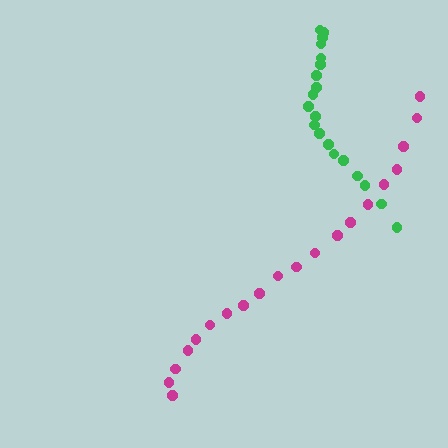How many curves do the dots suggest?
There are 2 distinct paths.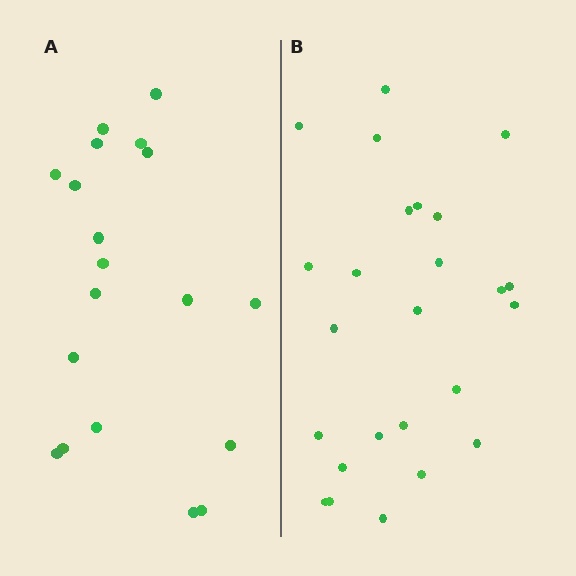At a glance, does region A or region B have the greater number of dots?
Region B (the right region) has more dots.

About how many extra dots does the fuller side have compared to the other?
Region B has about 6 more dots than region A.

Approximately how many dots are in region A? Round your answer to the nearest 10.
About 20 dots. (The exact count is 19, which rounds to 20.)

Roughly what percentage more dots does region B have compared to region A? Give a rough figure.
About 30% more.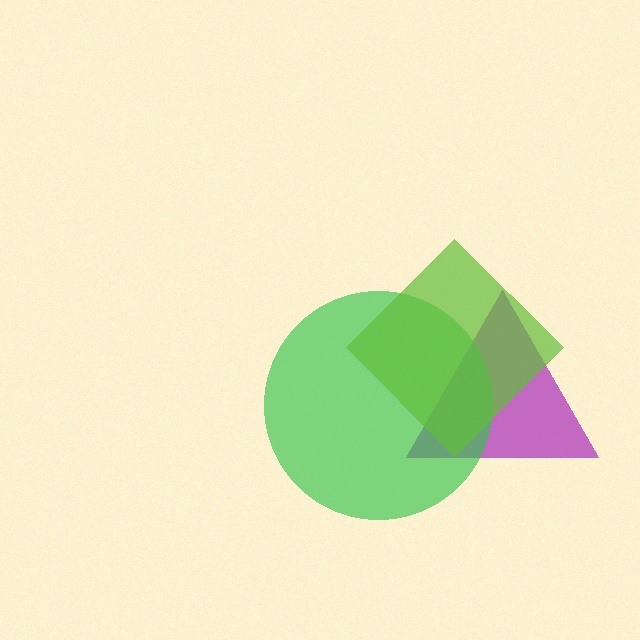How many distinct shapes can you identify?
There are 3 distinct shapes: a purple triangle, a green circle, a lime diamond.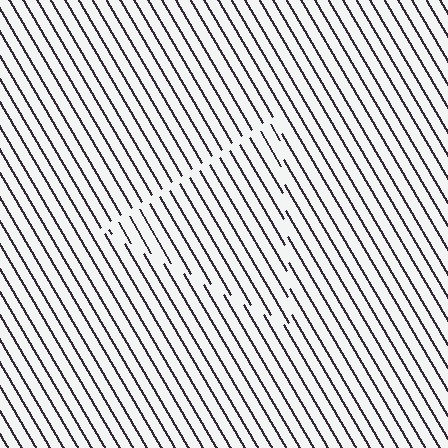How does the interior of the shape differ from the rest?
The interior of the shape contains the same grating, shifted by half a period — the contour is defined by the phase discontinuity where line-ends from the inner and outer gratings abut.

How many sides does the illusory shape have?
3 sides — the line-ends trace a triangle.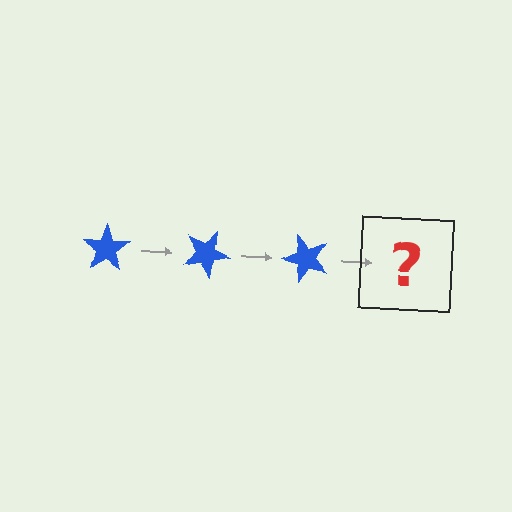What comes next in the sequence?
The next element should be a blue star rotated 75 degrees.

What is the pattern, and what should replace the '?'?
The pattern is that the star rotates 25 degrees each step. The '?' should be a blue star rotated 75 degrees.